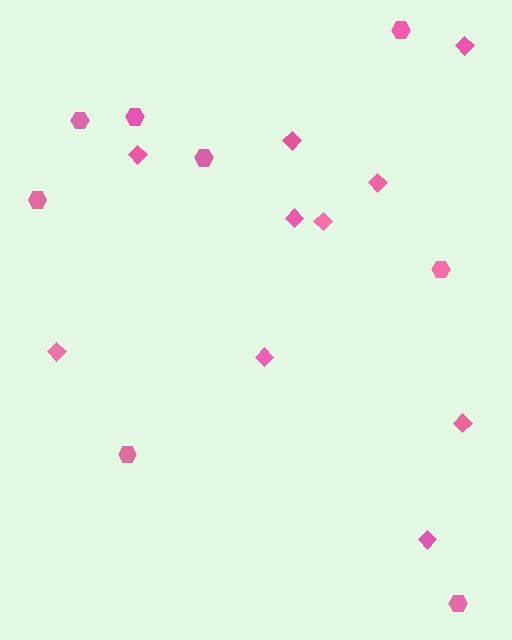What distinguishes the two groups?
There are 2 groups: one group of diamonds (10) and one group of hexagons (8).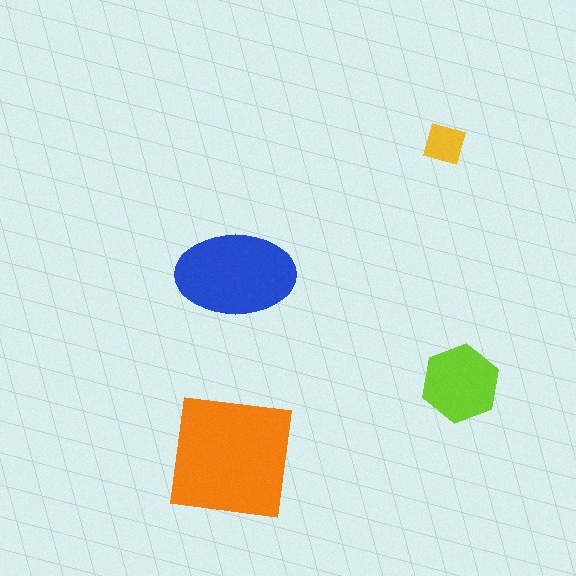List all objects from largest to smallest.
The orange square, the blue ellipse, the lime hexagon, the yellow diamond.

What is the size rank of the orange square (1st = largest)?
1st.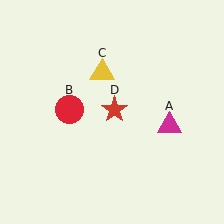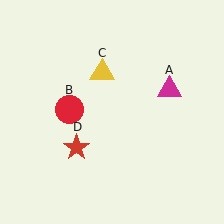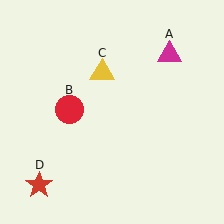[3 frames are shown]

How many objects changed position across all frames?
2 objects changed position: magenta triangle (object A), red star (object D).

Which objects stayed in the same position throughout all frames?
Red circle (object B) and yellow triangle (object C) remained stationary.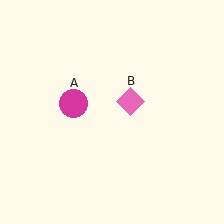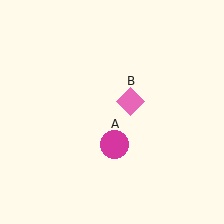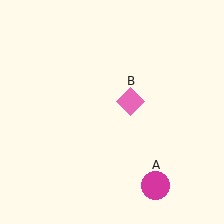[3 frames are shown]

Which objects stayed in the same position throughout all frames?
Pink diamond (object B) remained stationary.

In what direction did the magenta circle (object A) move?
The magenta circle (object A) moved down and to the right.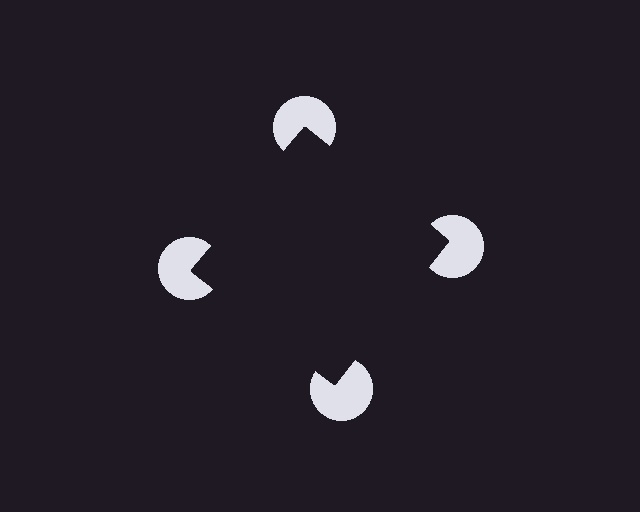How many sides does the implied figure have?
4 sides.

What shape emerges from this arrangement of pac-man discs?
An illusory square — its edges are inferred from the aligned wedge cuts in the pac-man discs, not physically drawn.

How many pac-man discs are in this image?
There are 4 — one at each vertex of the illusory square.